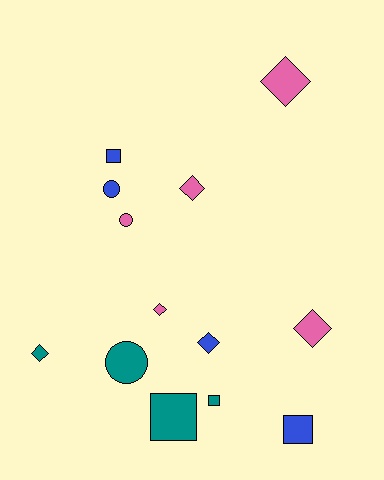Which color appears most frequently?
Pink, with 5 objects.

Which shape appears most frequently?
Diamond, with 6 objects.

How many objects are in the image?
There are 13 objects.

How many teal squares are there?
There are 2 teal squares.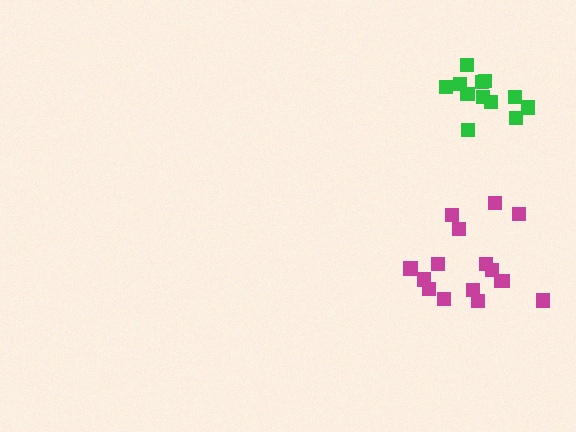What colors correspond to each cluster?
The clusters are colored: green, magenta.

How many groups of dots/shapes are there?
There are 2 groups.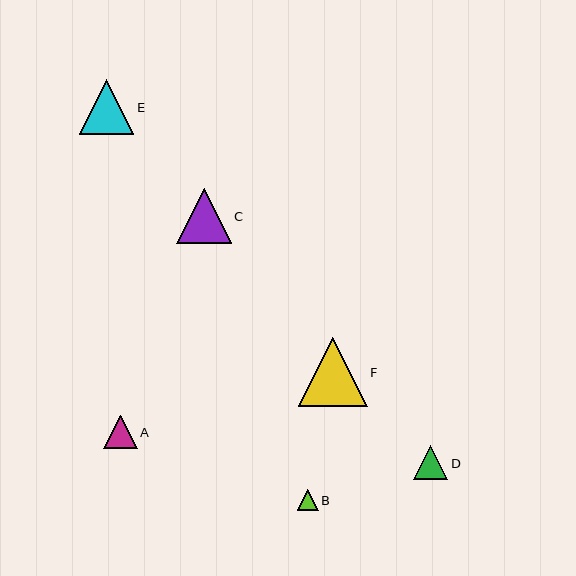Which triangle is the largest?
Triangle F is the largest with a size of approximately 69 pixels.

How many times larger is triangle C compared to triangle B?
Triangle C is approximately 2.6 times the size of triangle B.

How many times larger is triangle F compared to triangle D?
Triangle F is approximately 2.0 times the size of triangle D.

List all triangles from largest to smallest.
From largest to smallest: F, C, E, D, A, B.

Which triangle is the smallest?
Triangle B is the smallest with a size of approximately 21 pixels.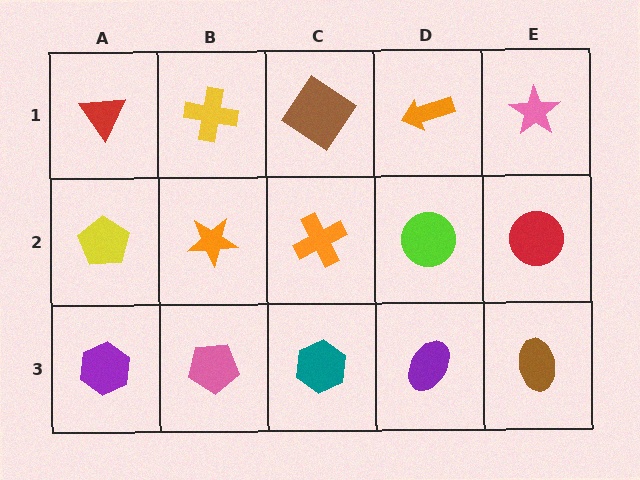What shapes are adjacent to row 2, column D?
An orange arrow (row 1, column D), a purple ellipse (row 3, column D), an orange cross (row 2, column C), a red circle (row 2, column E).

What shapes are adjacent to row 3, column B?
An orange star (row 2, column B), a purple hexagon (row 3, column A), a teal hexagon (row 3, column C).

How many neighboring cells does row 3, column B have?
3.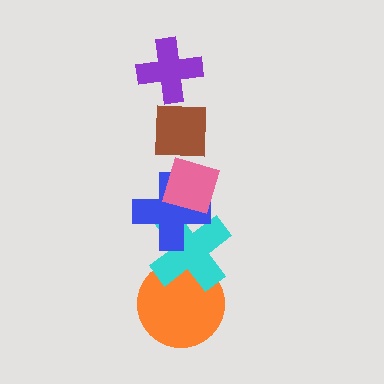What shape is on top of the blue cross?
The pink diamond is on top of the blue cross.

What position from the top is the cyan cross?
The cyan cross is 5th from the top.